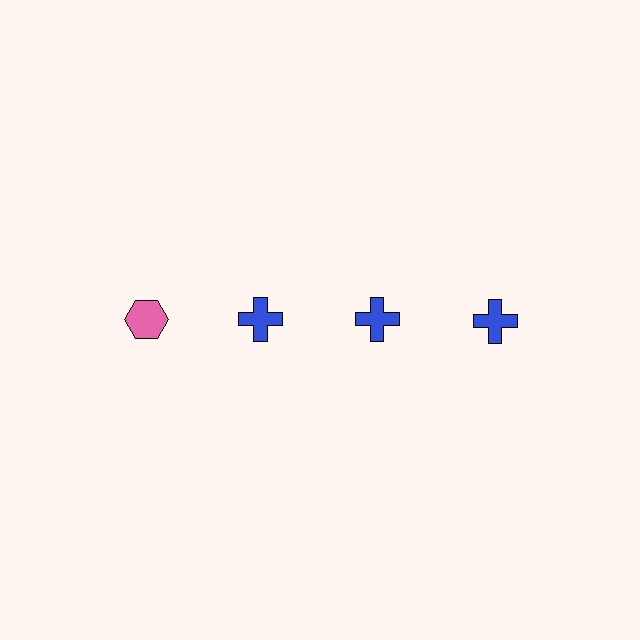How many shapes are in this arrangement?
There are 4 shapes arranged in a grid pattern.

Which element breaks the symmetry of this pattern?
The pink hexagon in the top row, leftmost column breaks the symmetry. All other shapes are blue crosses.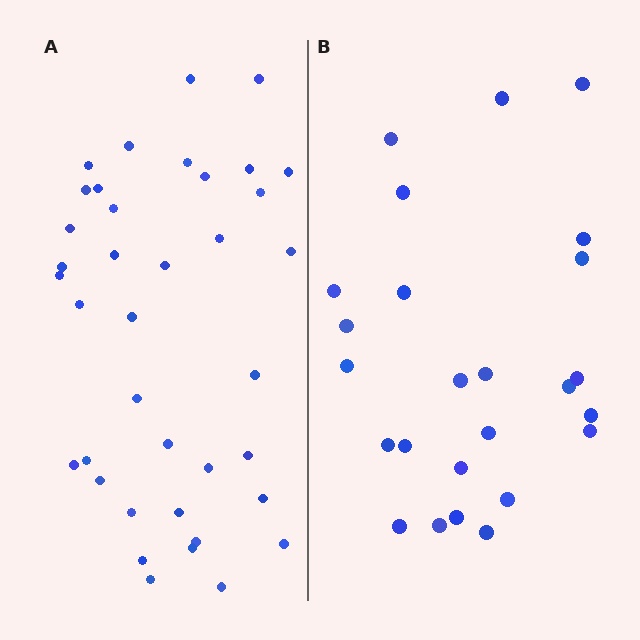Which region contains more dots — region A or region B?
Region A (the left region) has more dots.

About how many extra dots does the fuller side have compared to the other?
Region A has approximately 15 more dots than region B.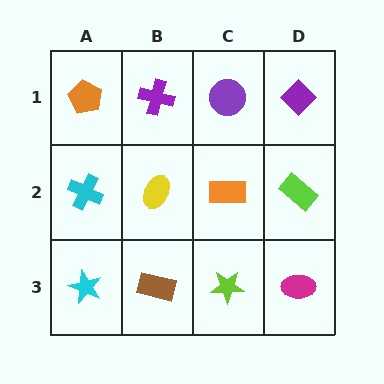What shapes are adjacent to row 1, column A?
A cyan cross (row 2, column A), a purple cross (row 1, column B).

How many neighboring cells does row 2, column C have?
4.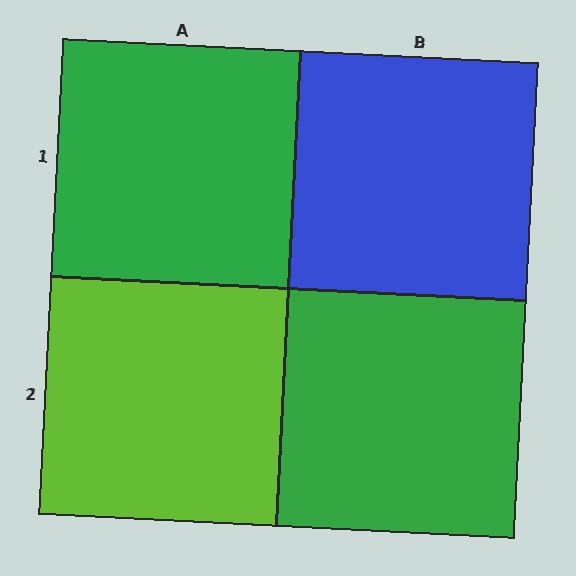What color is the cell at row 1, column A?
Green.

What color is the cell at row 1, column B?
Blue.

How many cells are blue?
1 cell is blue.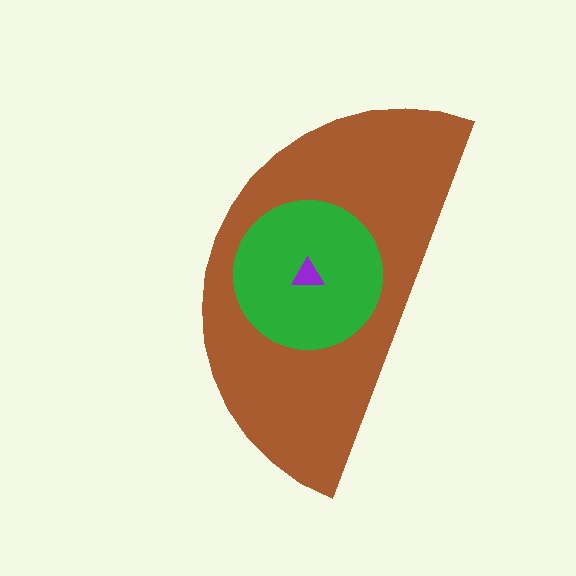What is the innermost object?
The purple triangle.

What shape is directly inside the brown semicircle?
The green circle.